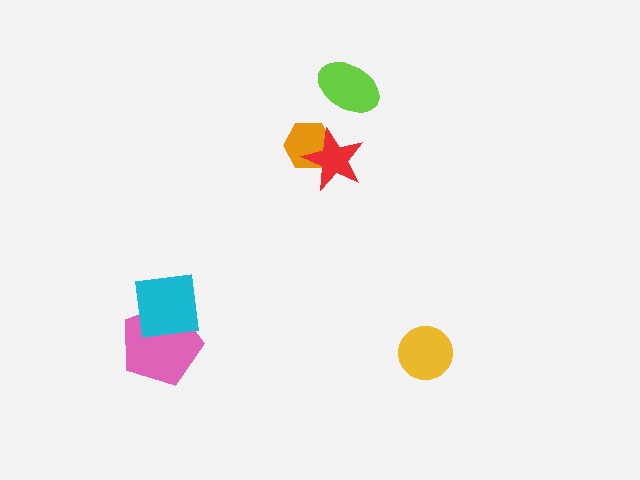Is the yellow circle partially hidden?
No, no other shape covers it.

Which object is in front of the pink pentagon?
The cyan square is in front of the pink pentagon.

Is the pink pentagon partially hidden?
Yes, it is partially covered by another shape.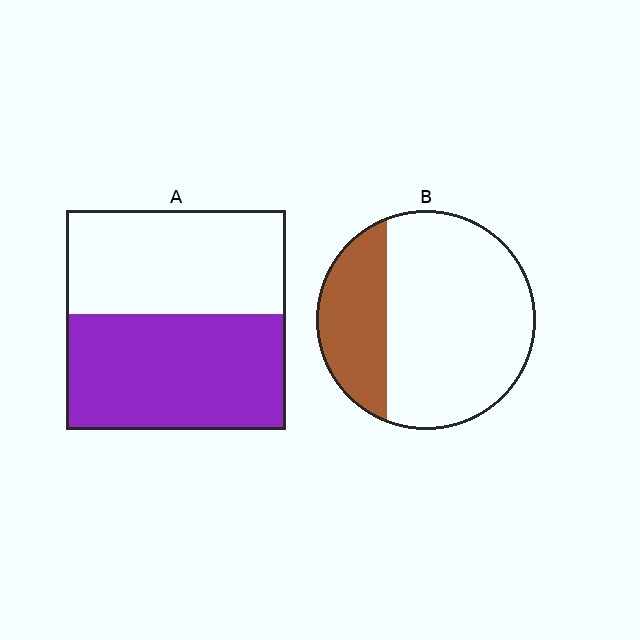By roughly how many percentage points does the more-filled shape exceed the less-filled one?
By roughly 25 percentage points (A over B).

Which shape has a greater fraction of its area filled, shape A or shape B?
Shape A.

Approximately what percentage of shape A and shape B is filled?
A is approximately 55% and B is approximately 30%.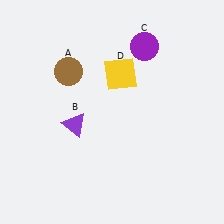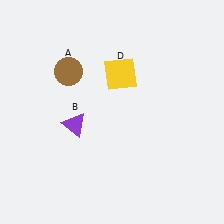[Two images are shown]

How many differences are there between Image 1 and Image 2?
There is 1 difference between the two images.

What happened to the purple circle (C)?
The purple circle (C) was removed in Image 2. It was in the top-right area of Image 1.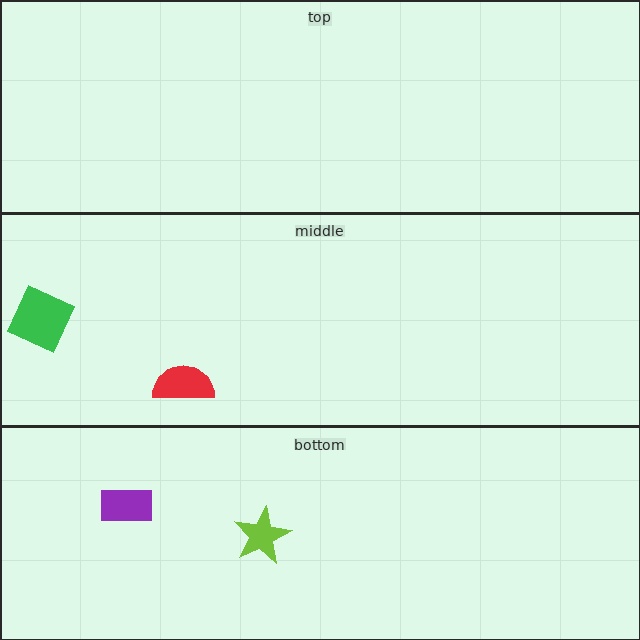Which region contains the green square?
The middle region.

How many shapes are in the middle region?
2.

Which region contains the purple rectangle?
The bottom region.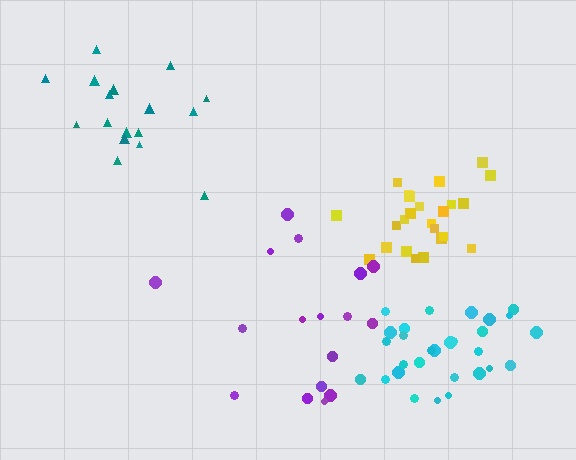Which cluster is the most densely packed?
Yellow.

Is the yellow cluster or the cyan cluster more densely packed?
Yellow.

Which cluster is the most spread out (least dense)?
Purple.